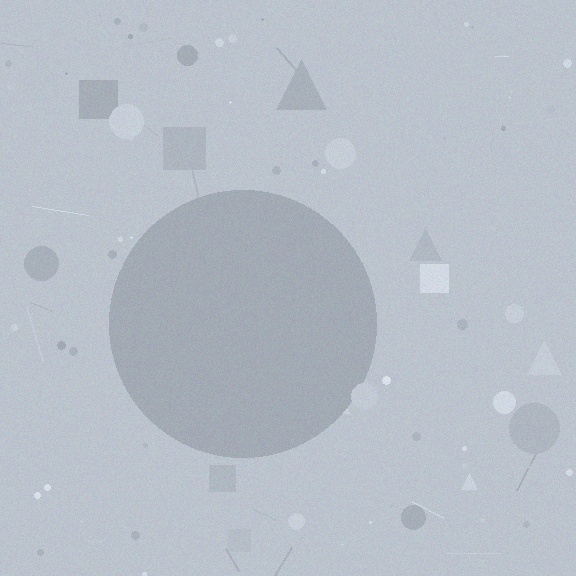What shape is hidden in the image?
A circle is hidden in the image.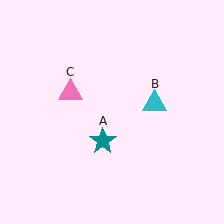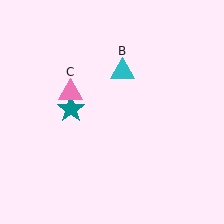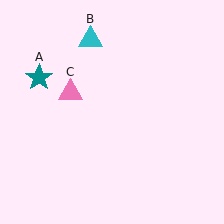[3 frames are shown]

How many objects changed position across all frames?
2 objects changed position: teal star (object A), cyan triangle (object B).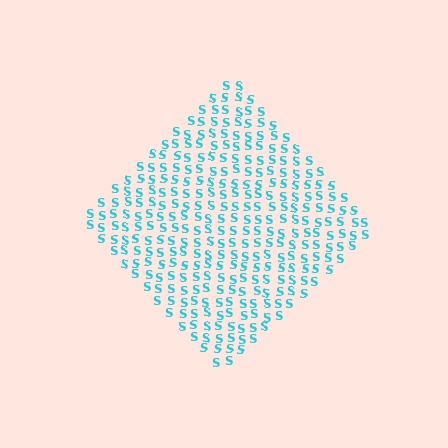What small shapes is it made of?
It is made of small letter S's.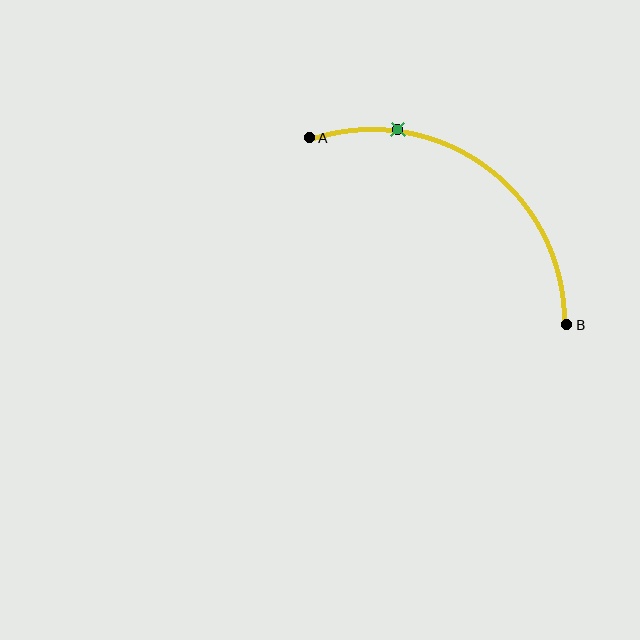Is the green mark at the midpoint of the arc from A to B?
No. The green mark lies on the arc but is closer to endpoint A. The arc midpoint would be at the point on the curve equidistant along the arc from both A and B.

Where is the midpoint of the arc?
The arc midpoint is the point on the curve farthest from the straight line joining A and B. It sits above and to the right of that line.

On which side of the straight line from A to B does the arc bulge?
The arc bulges above and to the right of the straight line connecting A and B.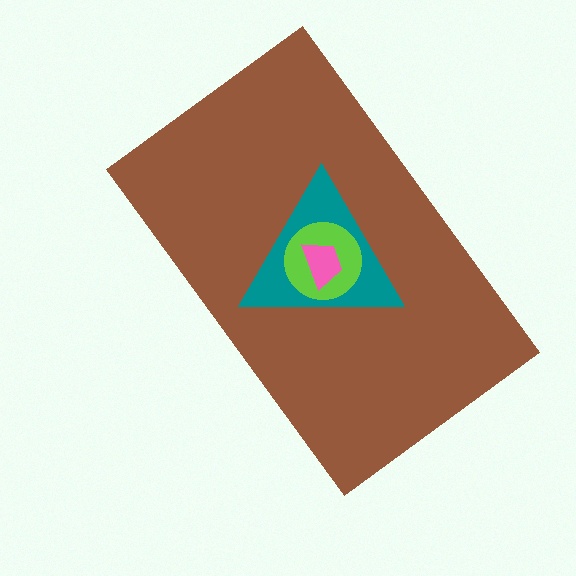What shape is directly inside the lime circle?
The pink trapezoid.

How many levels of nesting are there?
4.